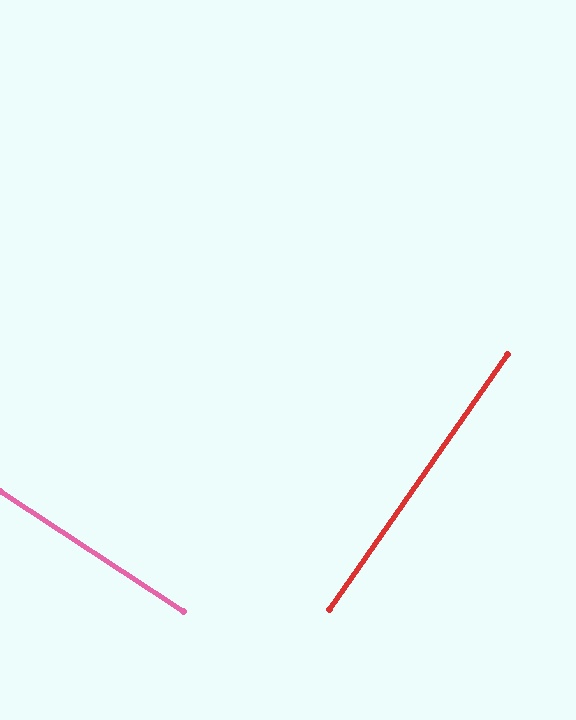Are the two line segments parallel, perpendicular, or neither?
Perpendicular — they meet at approximately 88°.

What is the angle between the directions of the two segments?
Approximately 88 degrees.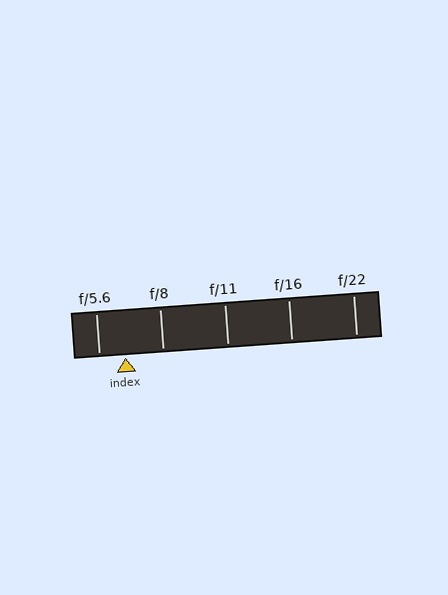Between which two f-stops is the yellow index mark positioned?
The index mark is between f/5.6 and f/8.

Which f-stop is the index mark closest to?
The index mark is closest to f/5.6.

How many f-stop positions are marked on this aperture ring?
There are 5 f-stop positions marked.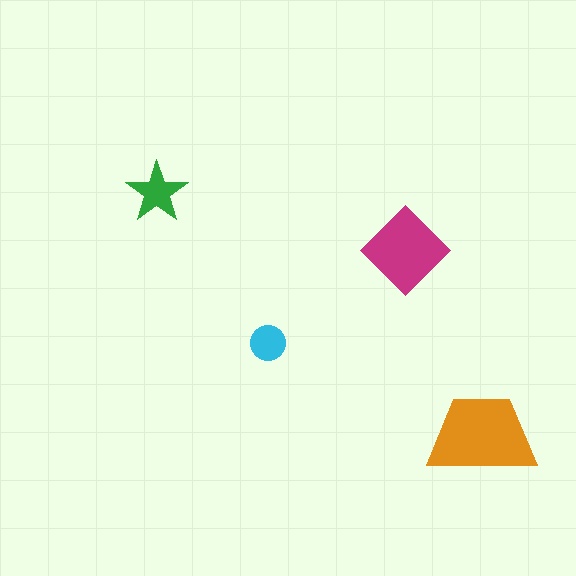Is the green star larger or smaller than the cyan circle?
Larger.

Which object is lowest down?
The orange trapezoid is bottommost.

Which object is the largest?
The orange trapezoid.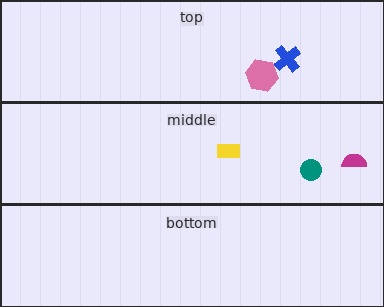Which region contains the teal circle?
The middle region.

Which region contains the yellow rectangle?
The middle region.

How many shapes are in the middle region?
3.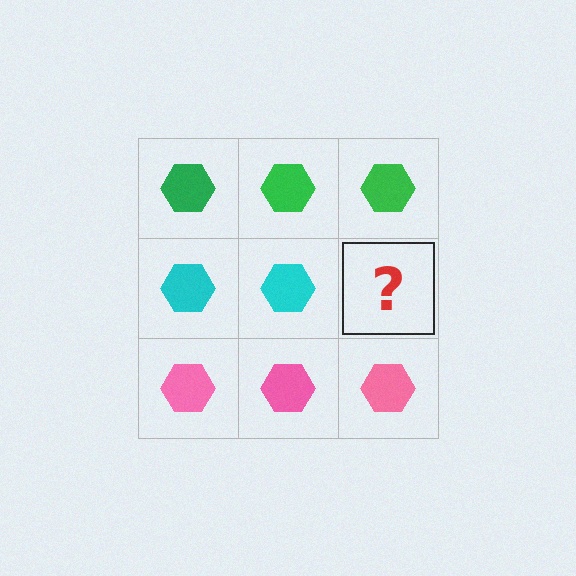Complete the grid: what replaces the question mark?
The question mark should be replaced with a cyan hexagon.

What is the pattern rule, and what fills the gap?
The rule is that each row has a consistent color. The gap should be filled with a cyan hexagon.